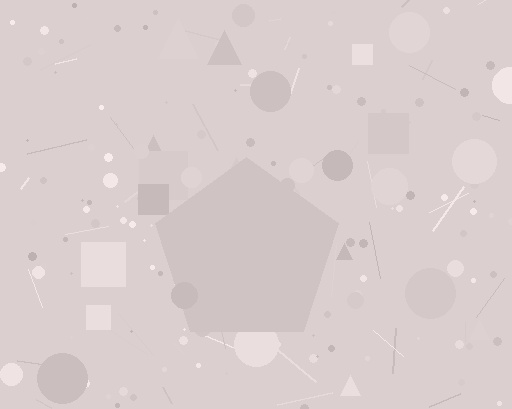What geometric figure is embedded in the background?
A pentagon is embedded in the background.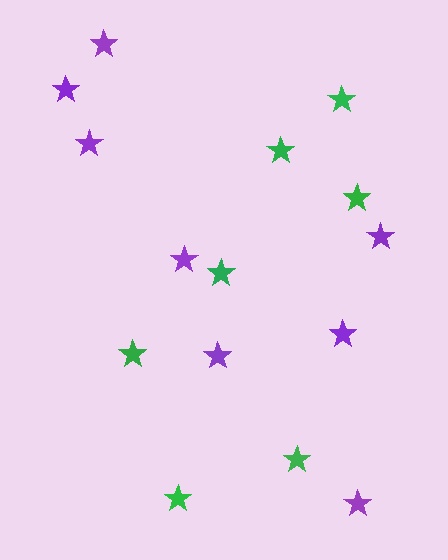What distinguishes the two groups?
There are 2 groups: one group of purple stars (8) and one group of green stars (7).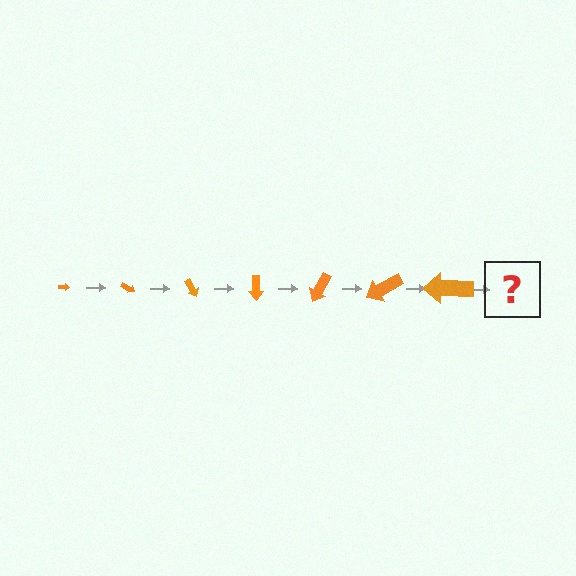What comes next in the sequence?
The next element should be an arrow, larger than the previous one and rotated 210 degrees from the start.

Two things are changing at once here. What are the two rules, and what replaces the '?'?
The two rules are that the arrow grows larger each step and it rotates 30 degrees each step. The '?' should be an arrow, larger than the previous one and rotated 210 degrees from the start.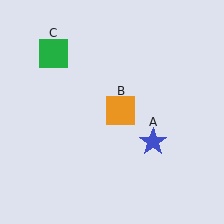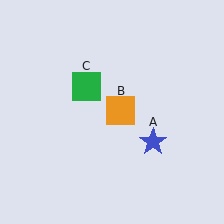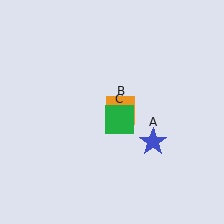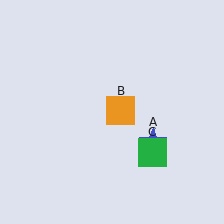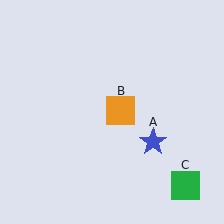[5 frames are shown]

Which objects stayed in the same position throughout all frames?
Blue star (object A) and orange square (object B) remained stationary.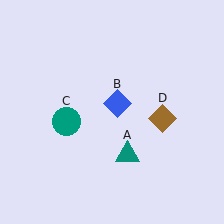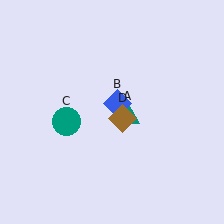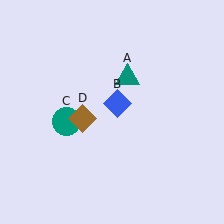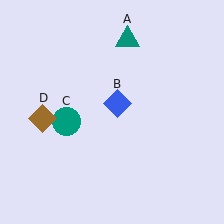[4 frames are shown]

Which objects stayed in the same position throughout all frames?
Blue diamond (object B) and teal circle (object C) remained stationary.